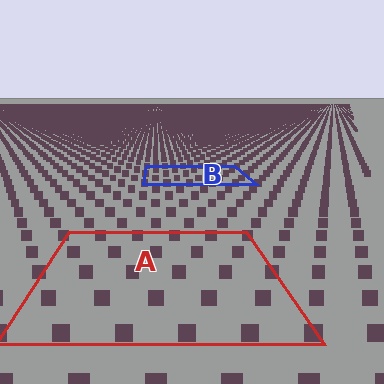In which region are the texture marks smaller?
The texture marks are smaller in region B, because it is farther away.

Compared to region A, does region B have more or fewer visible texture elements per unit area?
Region B has more texture elements per unit area — they are packed more densely because it is farther away.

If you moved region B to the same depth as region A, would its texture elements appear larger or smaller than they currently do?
They would appear larger. At a closer depth, the same texture elements are projected at a bigger on-screen size.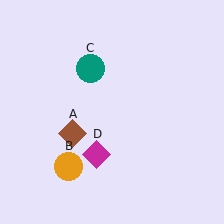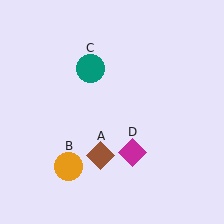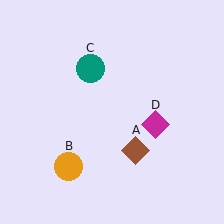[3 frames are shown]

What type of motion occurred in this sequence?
The brown diamond (object A), magenta diamond (object D) rotated counterclockwise around the center of the scene.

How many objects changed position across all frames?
2 objects changed position: brown diamond (object A), magenta diamond (object D).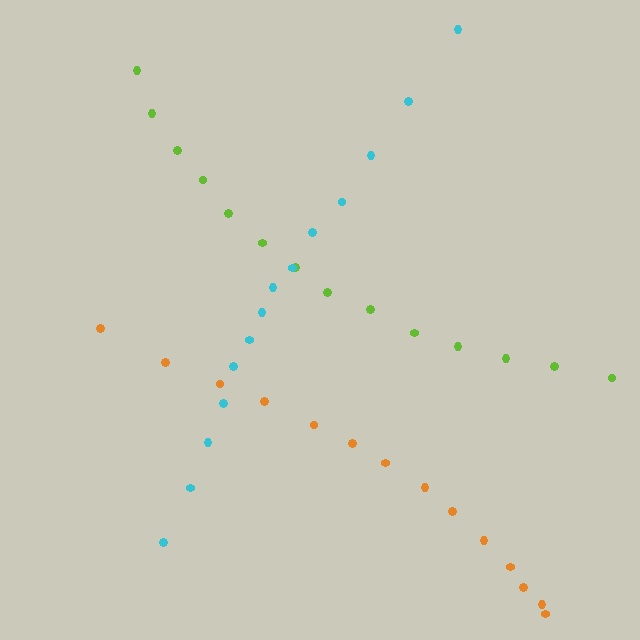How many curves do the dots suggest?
There are 3 distinct paths.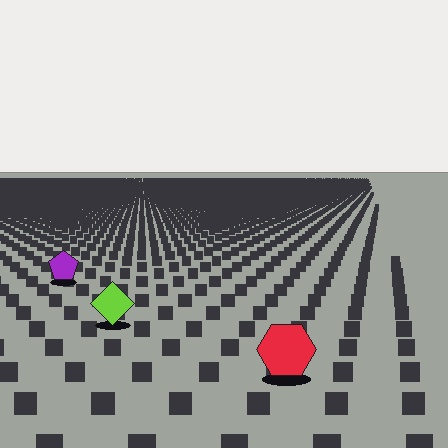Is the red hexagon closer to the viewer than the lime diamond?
Yes. The red hexagon is closer — you can tell from the texture gradient: the ground texture is coarser near it.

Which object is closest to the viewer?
The red hexagon is closest. The texture marks near it are larger and more spread out.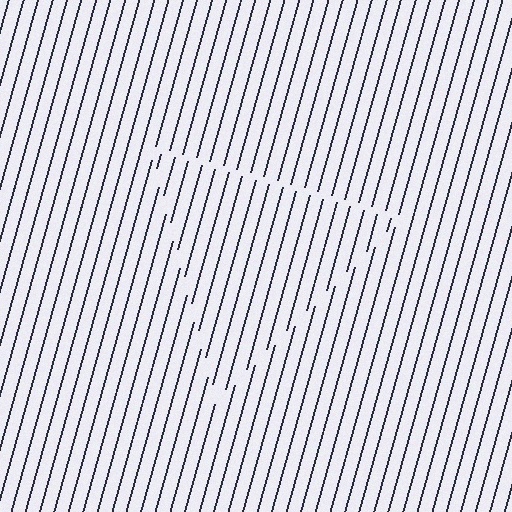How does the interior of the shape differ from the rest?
The interior of the shape contains the same grating, shifted by half a period — the contour is defined by the phase discontinuity where line-ends from the inner and outer gratings abut.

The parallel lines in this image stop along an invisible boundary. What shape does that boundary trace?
An illusory triangle. The interior of the shape contains the same grating, shifted by half a period — the contour is defined by the phase discontinuity where line-ends from the inner and outer gratings abut.